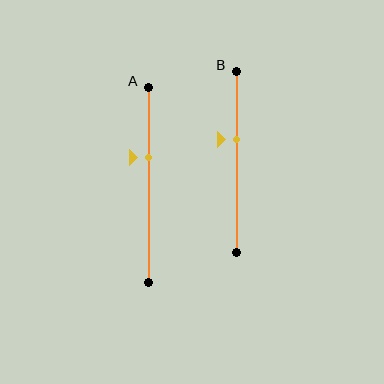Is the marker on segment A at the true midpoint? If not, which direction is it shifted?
No, the marker on segment A is shifted upward by about 14% of the segment length.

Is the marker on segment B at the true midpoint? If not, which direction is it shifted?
No, the marker on segment B is shifted upward by about 12% of the segment length.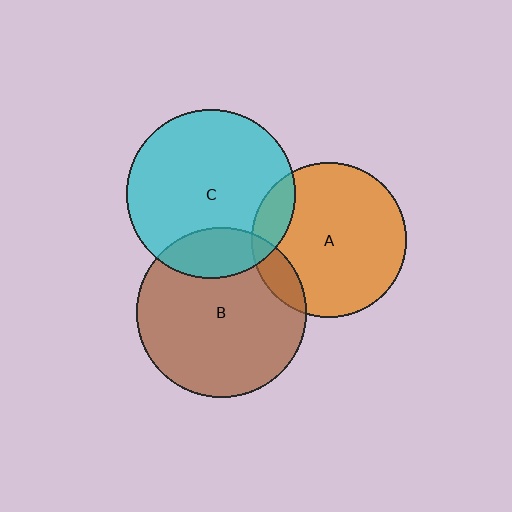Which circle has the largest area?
Circle B (brown).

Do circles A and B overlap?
Yes.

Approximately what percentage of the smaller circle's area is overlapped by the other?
Approximately 10%.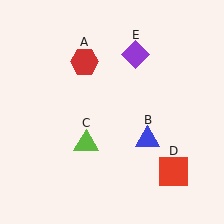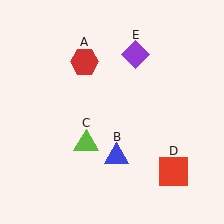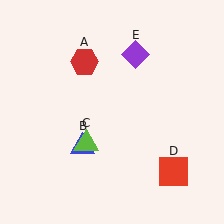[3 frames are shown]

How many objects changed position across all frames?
1 object changed position: blue triangle (object B).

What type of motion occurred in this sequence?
The blue triangle (object B) rotated clockwise around the center of the scene.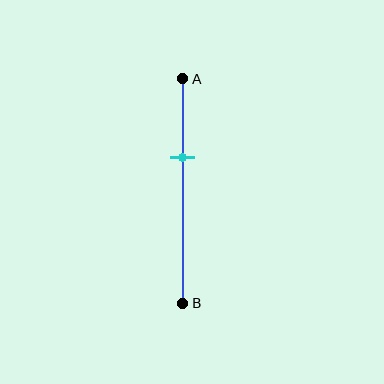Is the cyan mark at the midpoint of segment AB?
No, the mark is at about 35% from A, not at the 50% midpoint.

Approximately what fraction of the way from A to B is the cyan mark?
The cyan mark is approximately 35% of the way from A to B.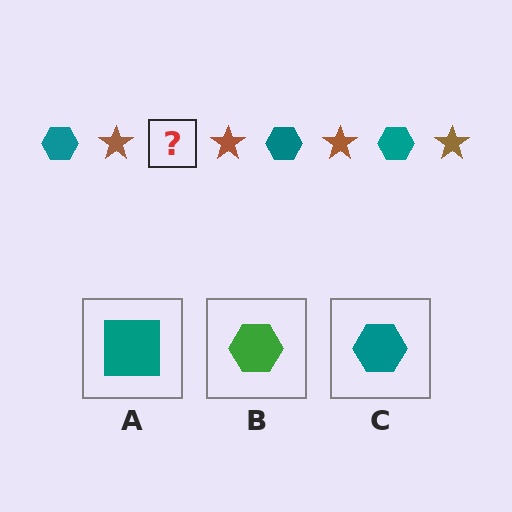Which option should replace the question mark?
Option C.